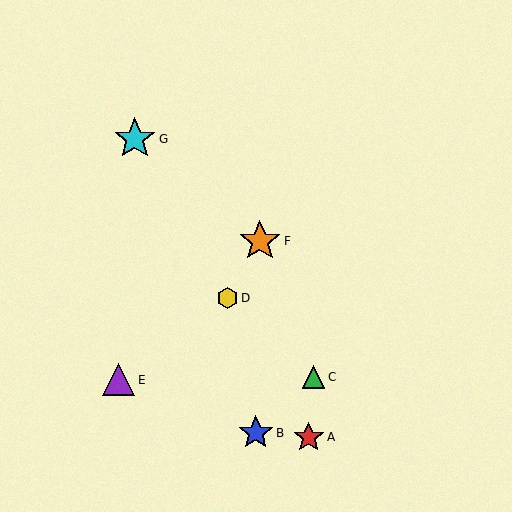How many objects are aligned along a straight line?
3 objects (A, D, G) are aligned along a straight line.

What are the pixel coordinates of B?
Object B is at (256, 433).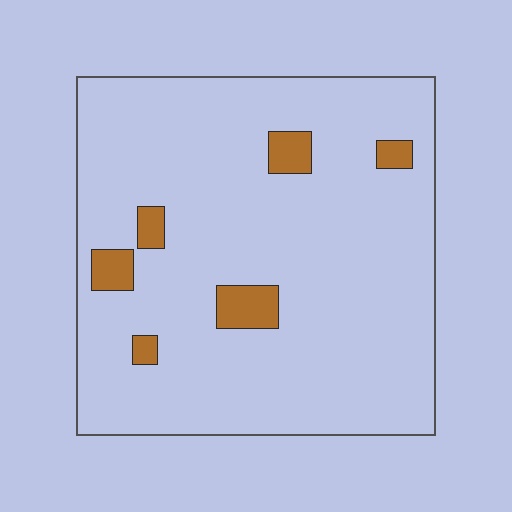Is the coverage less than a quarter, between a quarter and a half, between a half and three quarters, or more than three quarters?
Less than a quarter.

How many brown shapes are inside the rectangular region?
6.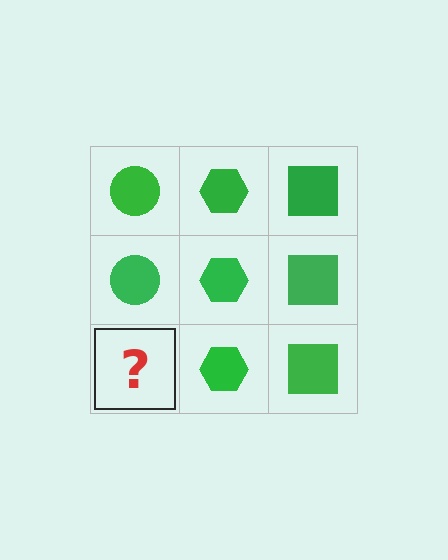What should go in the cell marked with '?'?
The missing cell should contain a green circle.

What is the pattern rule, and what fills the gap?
The rule is that each column has a consistent shape. The gap should be filled with a green circle.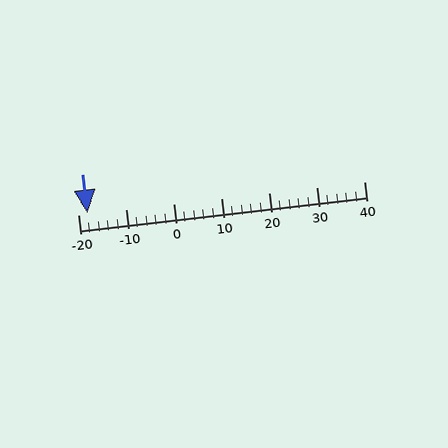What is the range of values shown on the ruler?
The ruler shows values from -20 to 40.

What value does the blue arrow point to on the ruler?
The blue arrow points to approximately -18.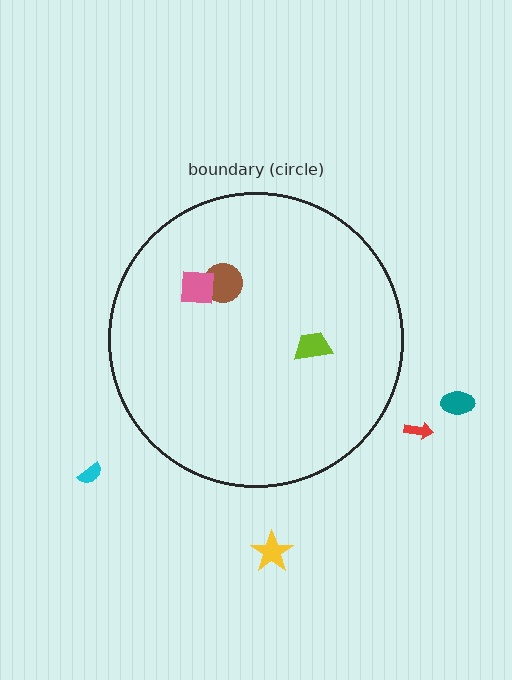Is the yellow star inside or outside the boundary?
Outside.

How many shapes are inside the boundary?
3 inside, 4 outside.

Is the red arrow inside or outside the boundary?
Outside.